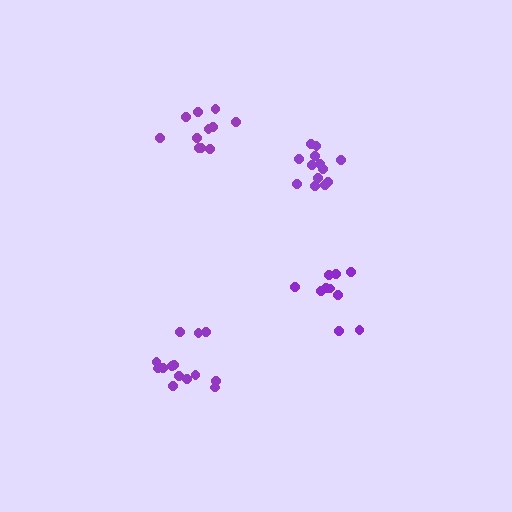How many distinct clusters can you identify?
There are 4 distinct clusters.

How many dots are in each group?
Group 1: 11 dots, Group 2: 14 dots, Group 3: 10 dots, Group 4: 13 dots (48 total).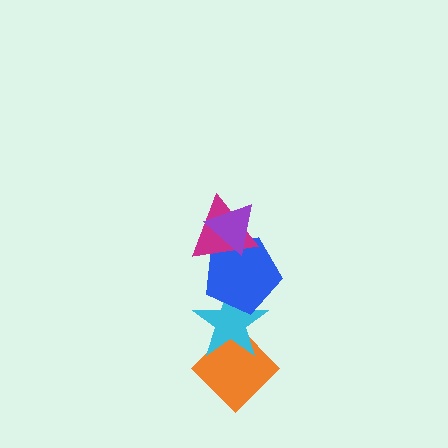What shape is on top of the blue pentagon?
The magenta triangle is on top of the blue pentagon.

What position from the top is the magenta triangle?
The magenta triangle is 2nd from the top.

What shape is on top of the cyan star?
The blue pentagon is on top of the cyan star.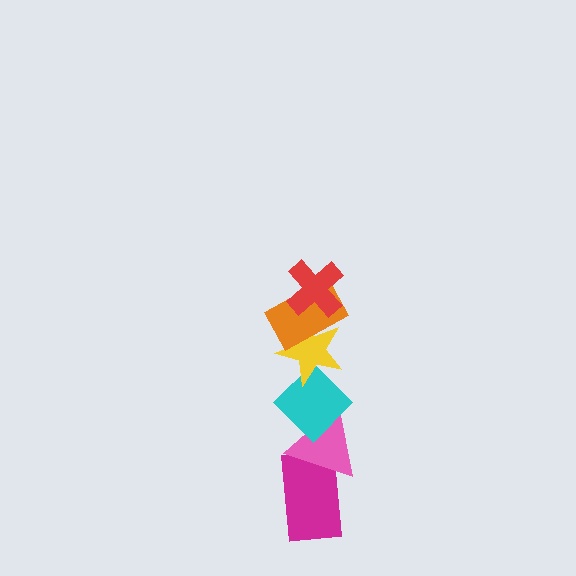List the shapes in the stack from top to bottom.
From top to bottom: the red cross, the orange rectangle, the yellow star, the cyan diamond, the pink triangle, the magenta rectangle.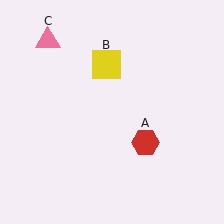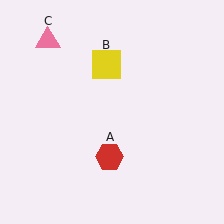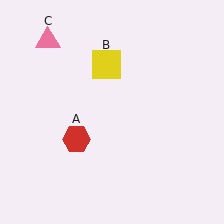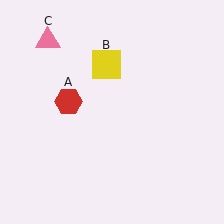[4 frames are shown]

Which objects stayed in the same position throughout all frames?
Yellow square (object B) and pink triangle (object C) remained stationary.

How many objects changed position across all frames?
1 object changed position: red hexagon (object A).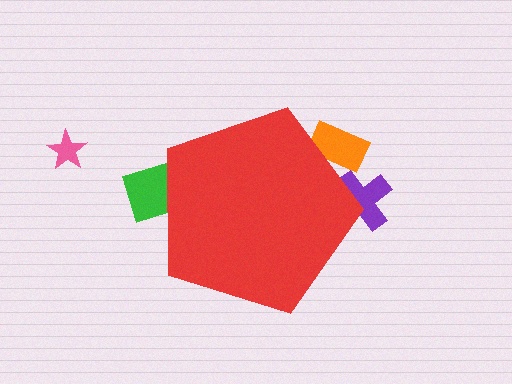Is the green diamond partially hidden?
Yes, the green diamond is partially hidden behind the red pentagon.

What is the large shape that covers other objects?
A red pentagon.